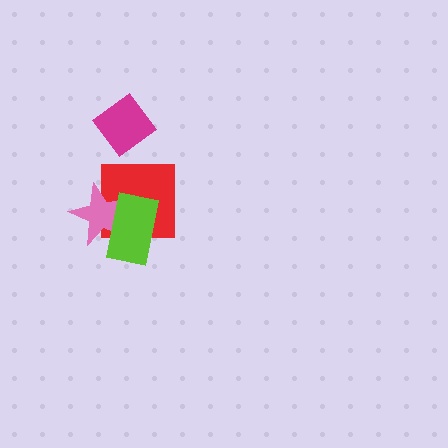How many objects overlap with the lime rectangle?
2 objects overlap with the lime rectangle.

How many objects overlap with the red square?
2 objects overlap with the red square.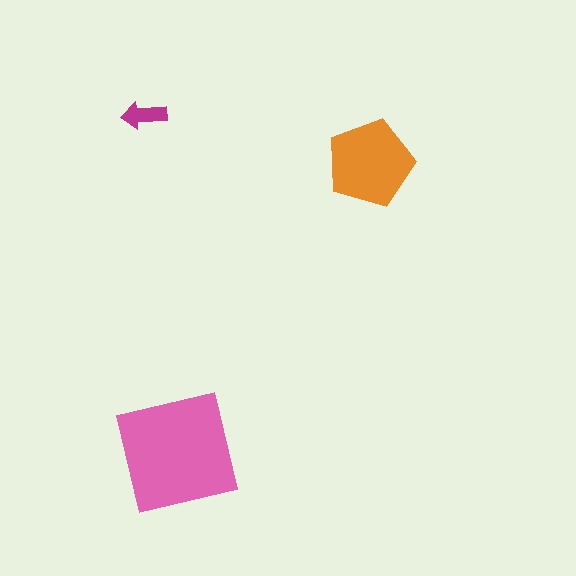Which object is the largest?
The pink square.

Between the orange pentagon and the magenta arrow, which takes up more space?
The orange pentagon.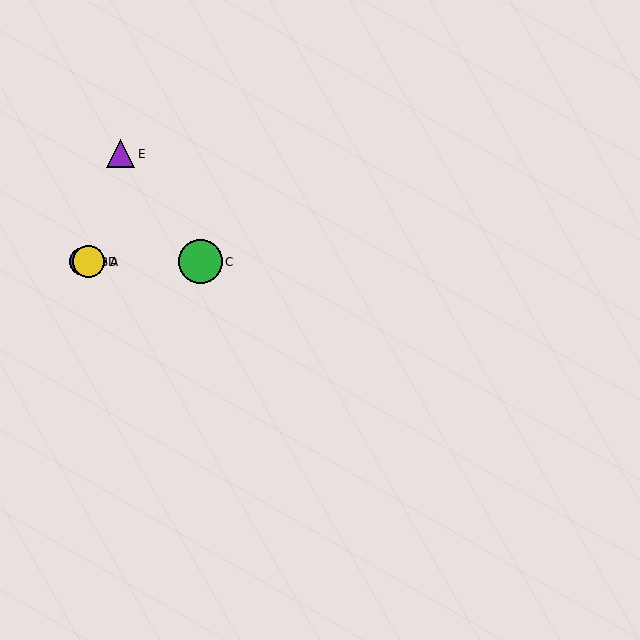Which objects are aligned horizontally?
Objects A, B, C, D are aligned horizontally.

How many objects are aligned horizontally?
4 objects (A, B, C, D) are aligned horizontally.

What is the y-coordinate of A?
Object A is at y≈262.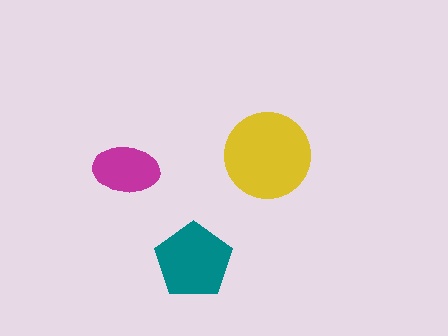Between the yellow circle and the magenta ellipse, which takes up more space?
The yellow circle.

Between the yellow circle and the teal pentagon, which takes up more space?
The yellow circle.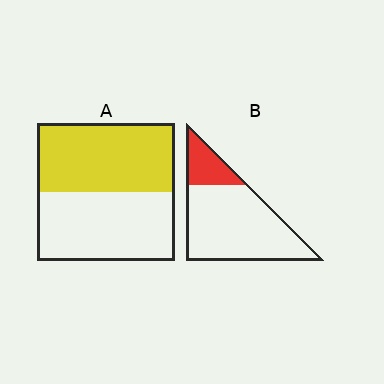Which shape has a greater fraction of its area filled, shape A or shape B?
Shape A.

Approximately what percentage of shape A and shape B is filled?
A is approximately 50% and B is approximately 20%.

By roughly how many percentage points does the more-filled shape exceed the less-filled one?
By roughly 30 percentage points (A over B).